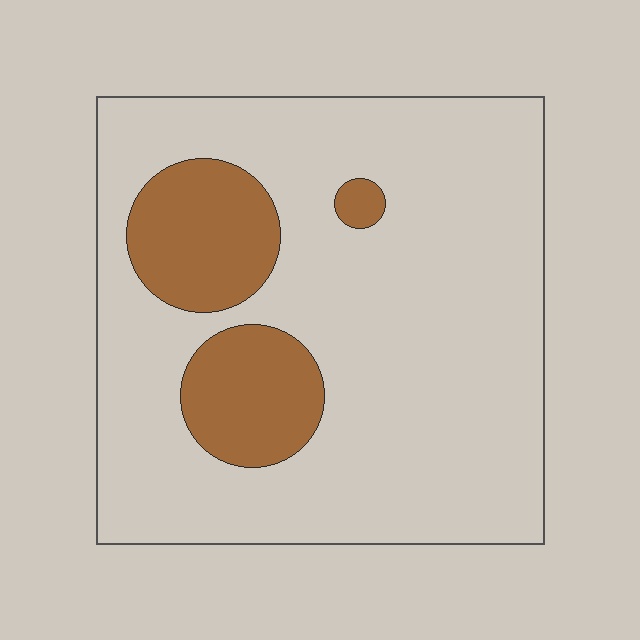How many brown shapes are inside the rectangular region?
3.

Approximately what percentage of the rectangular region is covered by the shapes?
Approximately 20%.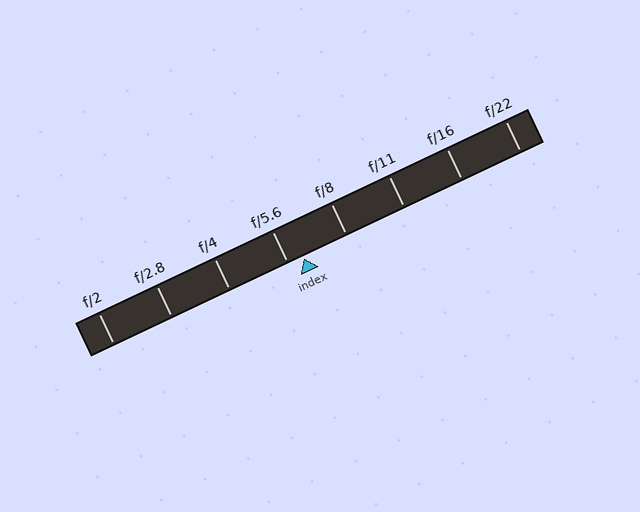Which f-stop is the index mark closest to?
The index mark is closest to f/5.6.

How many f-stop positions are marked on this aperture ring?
There are 8 f-stop positions marked.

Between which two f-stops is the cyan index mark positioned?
The index mark is between f/5.6 and f/8.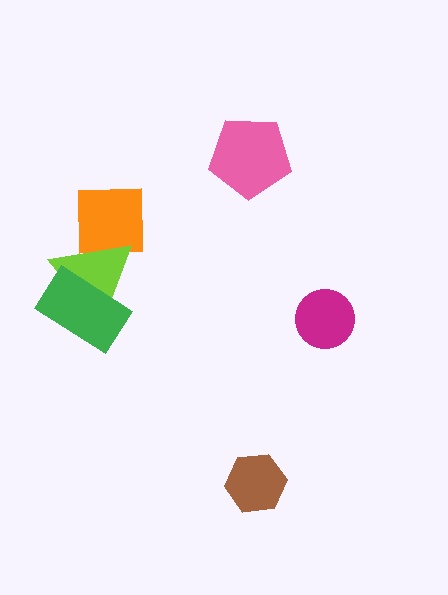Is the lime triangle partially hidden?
Yes, it is partially covered by another shape.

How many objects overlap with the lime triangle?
2 objects overlap with the lime triangle.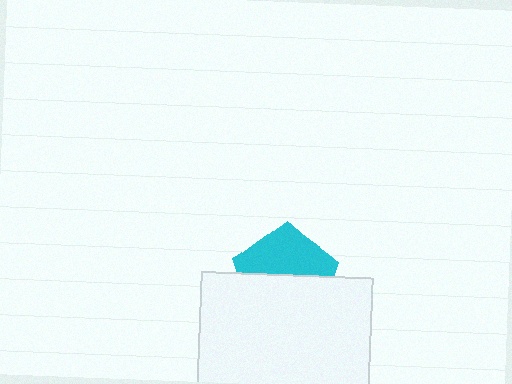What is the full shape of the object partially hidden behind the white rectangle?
The partially hidden object is a cyan pentagon.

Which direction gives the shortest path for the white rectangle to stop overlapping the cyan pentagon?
Moving down gives the shortest separation.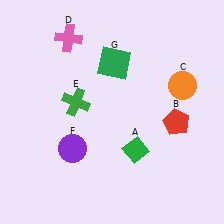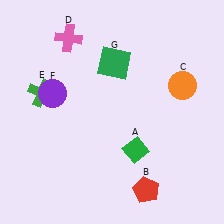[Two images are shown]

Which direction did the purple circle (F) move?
The purple circle (F) moved up.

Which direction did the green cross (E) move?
The green cross (E) moved left.